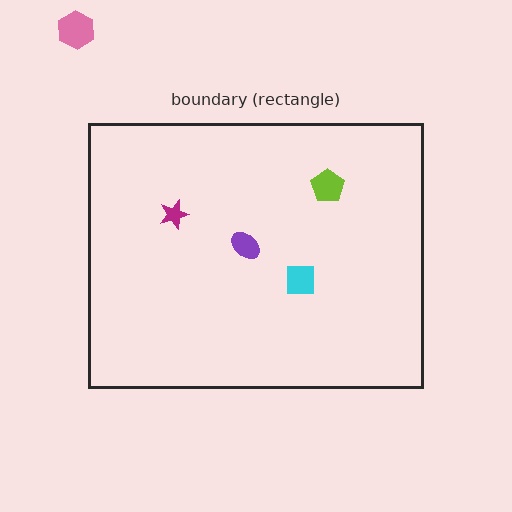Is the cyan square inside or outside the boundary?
Inside.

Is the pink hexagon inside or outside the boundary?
Outside.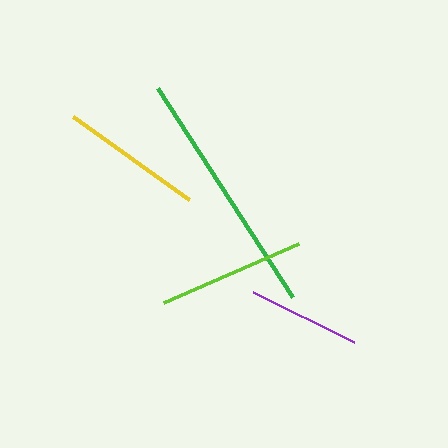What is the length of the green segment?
The green segment is approximately 249 pixels long.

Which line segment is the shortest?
The purple line is the shortest at approximately 113 pixels.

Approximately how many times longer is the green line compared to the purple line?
The green line is approximately 2.2 times the length of the purple line.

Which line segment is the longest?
The green line is the longest at approximately 249 pixels.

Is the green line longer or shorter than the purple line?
The green line is longer than the purple line.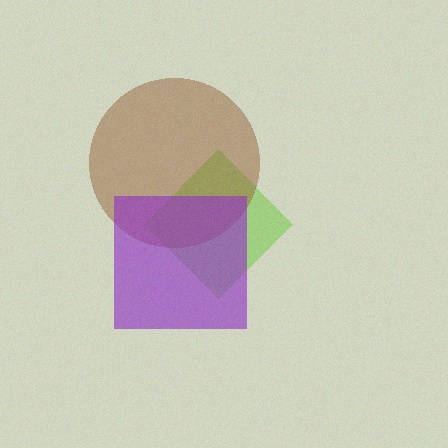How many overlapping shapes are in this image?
There are 3 overlapping shapes in the image.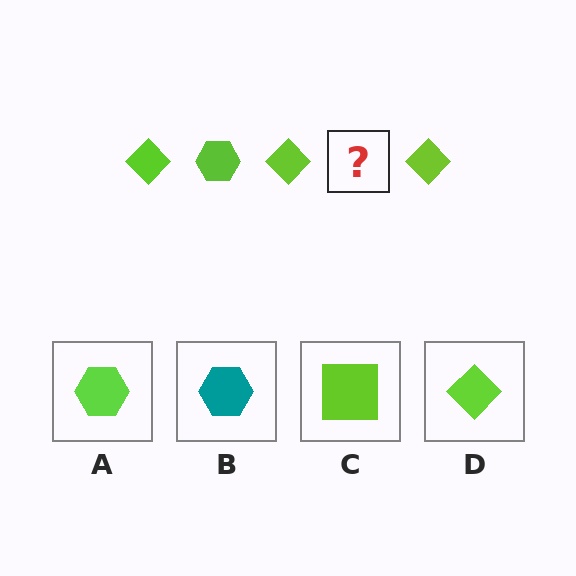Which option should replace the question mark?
Option A.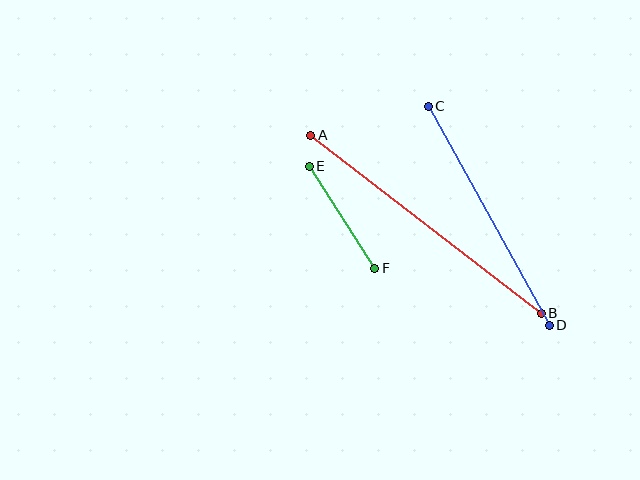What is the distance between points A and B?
The distance is approximately 292 pixels.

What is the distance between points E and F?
The distance is approximately 121 pixels.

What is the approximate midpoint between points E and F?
The midpoint is at approximately (342, 217) pixels.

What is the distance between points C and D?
The distance is approximately 250 pixels.